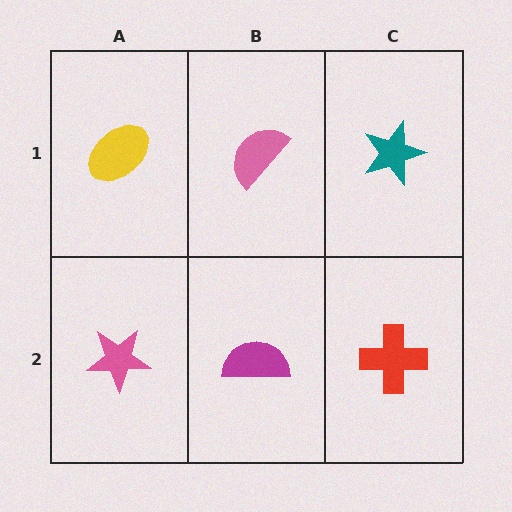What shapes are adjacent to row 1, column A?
A pink star (row 2, column A), a pink semicircle (row 1, column B).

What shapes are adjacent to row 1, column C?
A red cross (row 2, column C), a pink semicircle (row 1, column B).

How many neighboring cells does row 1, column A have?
2.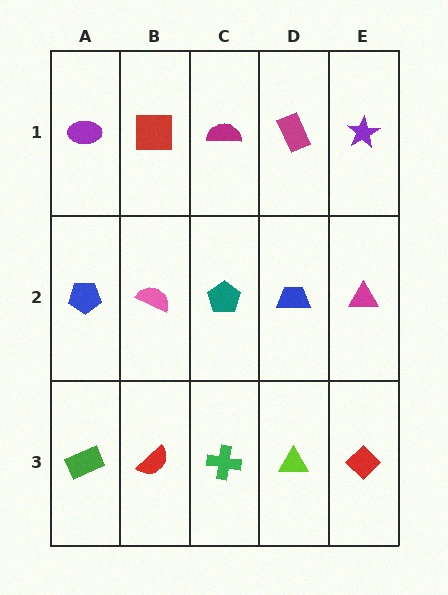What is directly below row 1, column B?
A pink semicircle.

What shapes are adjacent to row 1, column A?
A blue pentagon (row 2, column A), a red square (row 1, column B).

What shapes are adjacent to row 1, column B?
A pink semicircle (row 2, column B), a purple ellipse (row 1, column A), a magenta semicircle (row 1, column C).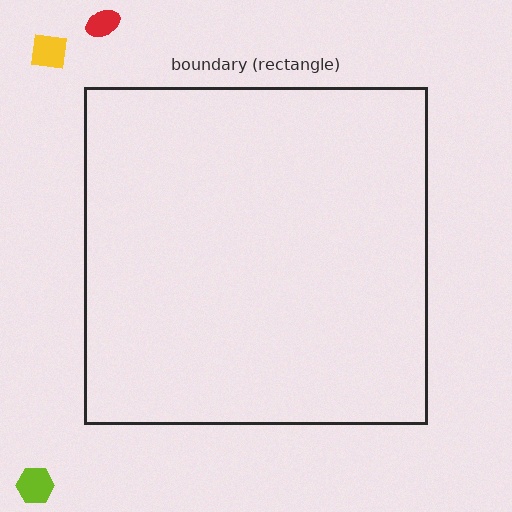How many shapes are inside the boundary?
0 inside, 3 outside.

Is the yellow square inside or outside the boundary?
Outside.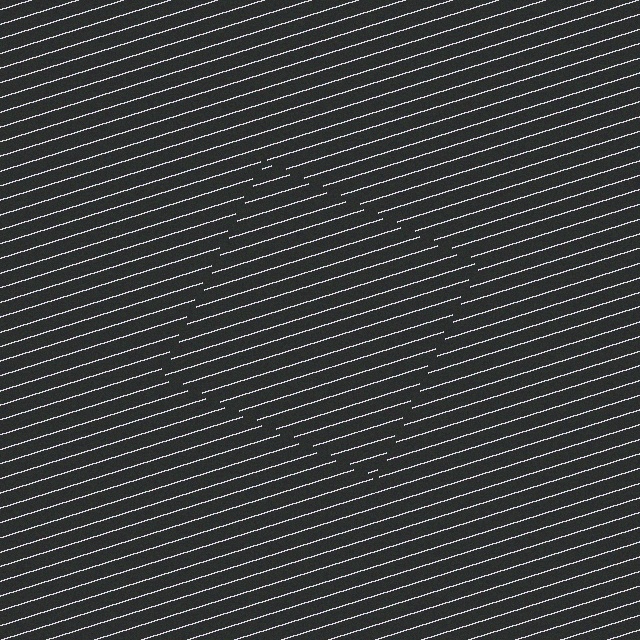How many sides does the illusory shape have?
4 sides — the line-ends trace a square.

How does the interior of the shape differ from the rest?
The interior of the shape contains the same grating, shifted by half a period — the contour is defined by the phase discontinuity where line-ends from the inner and outer gratings abut.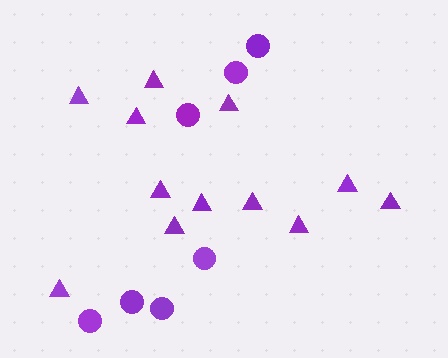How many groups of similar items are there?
There are 2 groups: one group of triangles (12) and one group of circles (7).